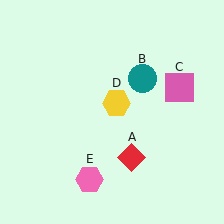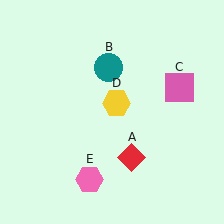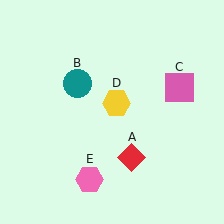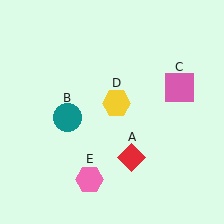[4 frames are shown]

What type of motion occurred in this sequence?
The teal circle (object B) rotated counterclockwise around the center of the scene.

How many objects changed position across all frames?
1 object changed position: teal circle (object B).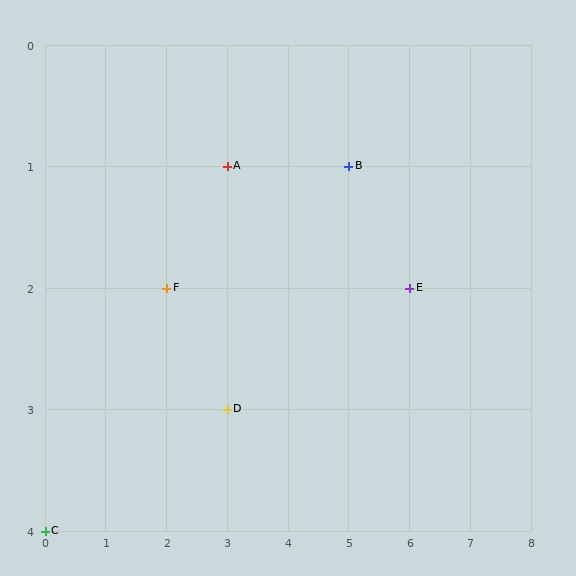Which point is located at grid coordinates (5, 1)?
Point B is at (5, 1).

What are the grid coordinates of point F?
Point F is at grid coordinates (2, 2).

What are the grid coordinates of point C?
Point C is at grid coordinates (0, 4).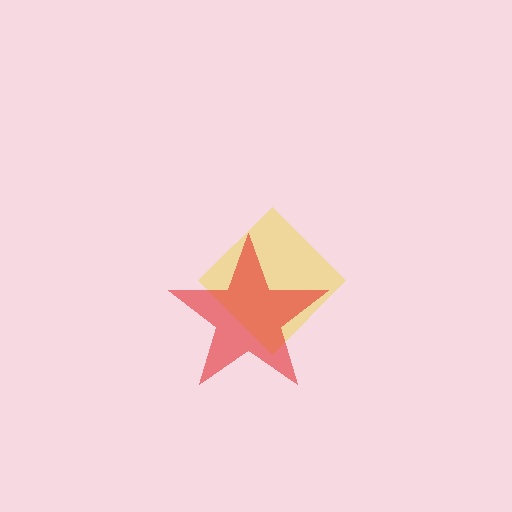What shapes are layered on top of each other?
The layered shapes are: a yellow diamond, a red star.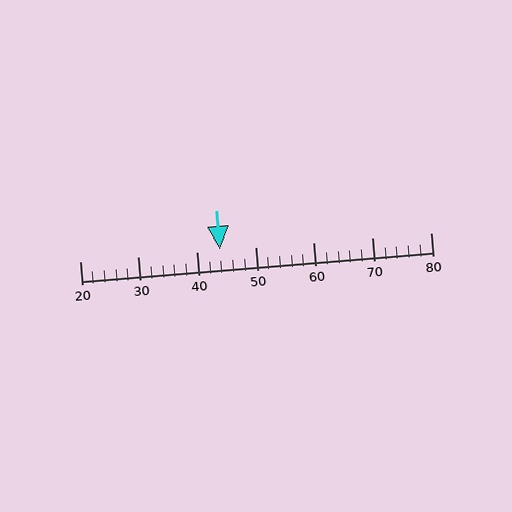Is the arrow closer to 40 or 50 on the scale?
The arrow is closer to 40.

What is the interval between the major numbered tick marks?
The major tick marks are spaced 10 units apart.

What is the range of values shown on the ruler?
The ruler shows values from 20 to 80.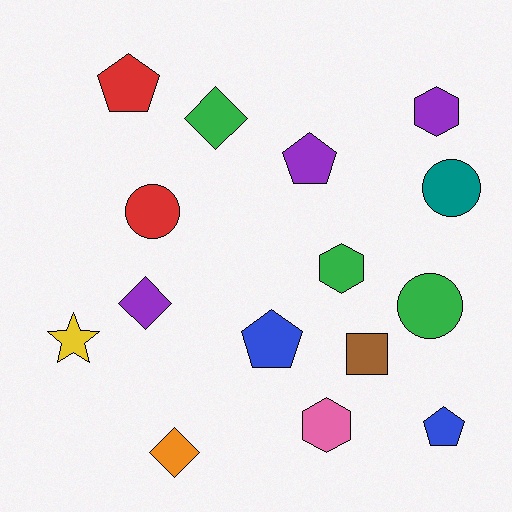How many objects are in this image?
There are 15 objects.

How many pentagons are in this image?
There are 4 pentagons.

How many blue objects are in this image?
There are 2 blue objects.